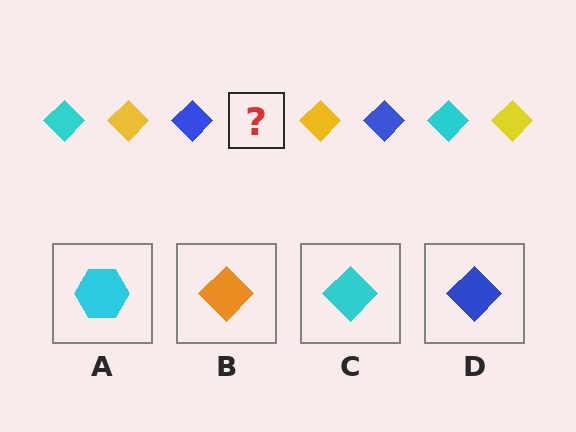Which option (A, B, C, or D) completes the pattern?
C.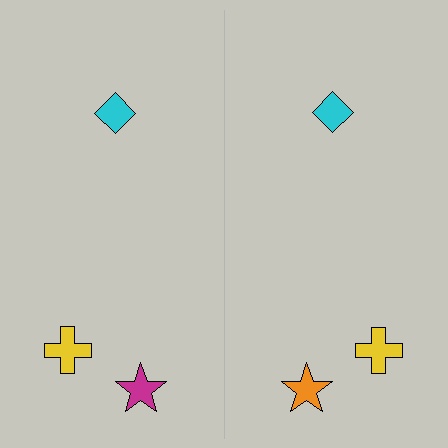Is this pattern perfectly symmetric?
No, the pattern is not perfectly symmetric. The orange star on the right side breaks the symmetry — its mirror counterpart is magenta.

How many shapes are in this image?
There are 6 shapes in this image.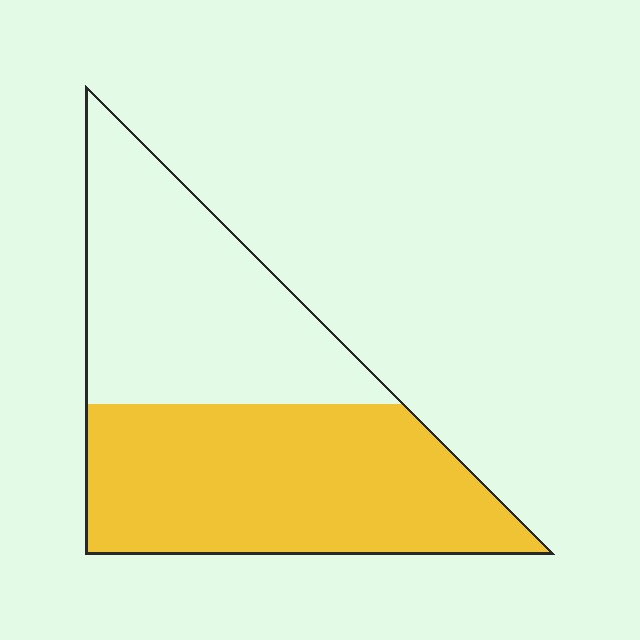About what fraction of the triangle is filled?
About one half (1/2).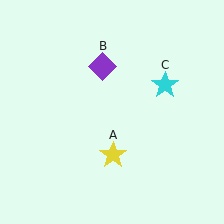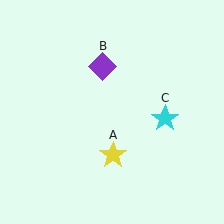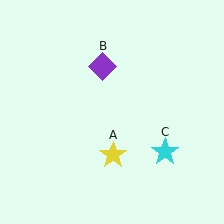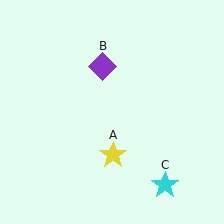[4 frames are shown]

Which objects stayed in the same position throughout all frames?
Yellow star (object A) and purple diamond (object B) remained stationary.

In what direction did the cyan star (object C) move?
The cyan star (object C) moved down.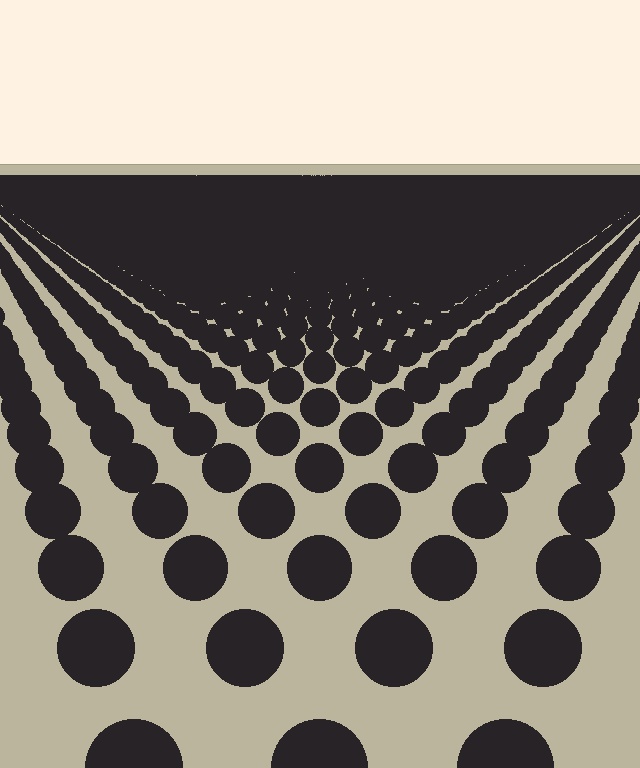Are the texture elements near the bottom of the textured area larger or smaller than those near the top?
Larger. Near the bottom, elements are closer to the viewer and appear at a bigger on-screen size.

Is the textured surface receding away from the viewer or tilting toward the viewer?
The surface is receding away from the viewer. Texture elements get smaller and denser toward the top.